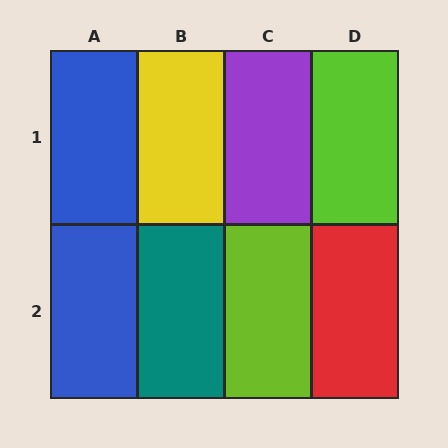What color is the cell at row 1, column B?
Yellow.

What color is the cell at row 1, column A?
Blue.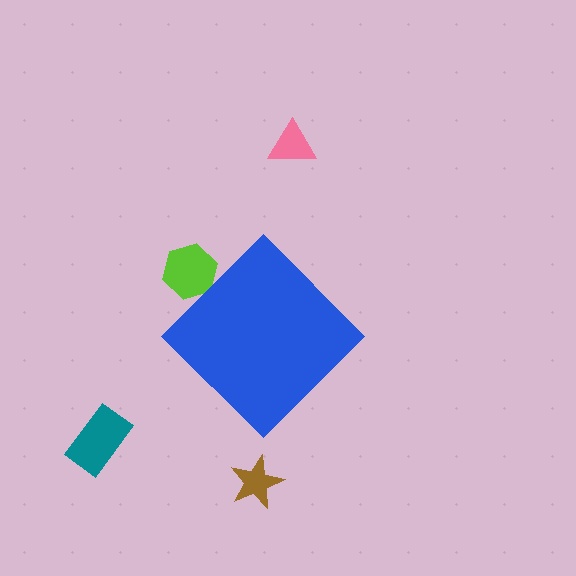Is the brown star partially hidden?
No, the brown star is fully visible.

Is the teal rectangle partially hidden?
No, the teal rectangle is fully visible.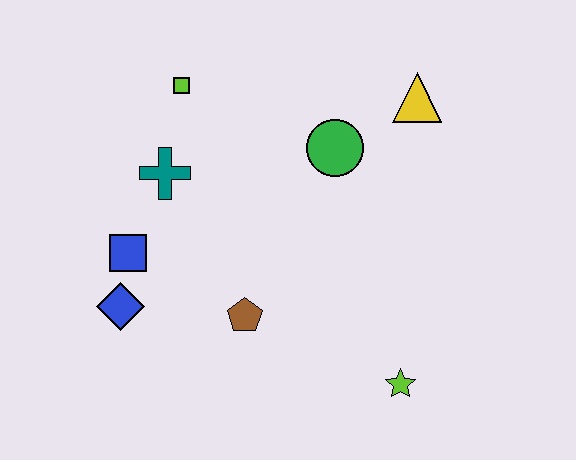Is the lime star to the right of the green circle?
Yes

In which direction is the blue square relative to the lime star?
The blue square is to the left of the lime star.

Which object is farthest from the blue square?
The yellow triangle is farthest from the blue square.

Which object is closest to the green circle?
The yellow triangle is closest to the green circle.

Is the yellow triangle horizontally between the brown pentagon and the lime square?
No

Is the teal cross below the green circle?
Yes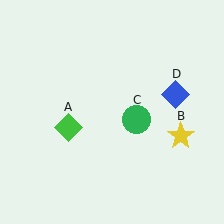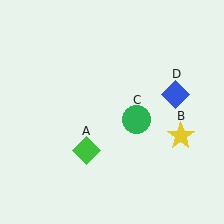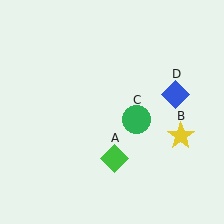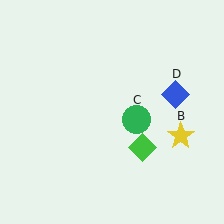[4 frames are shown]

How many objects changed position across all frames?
1 object changed position: green diamond (object A).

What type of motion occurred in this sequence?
The green diamond (object A) rotated counterclockwise around the center of the scene.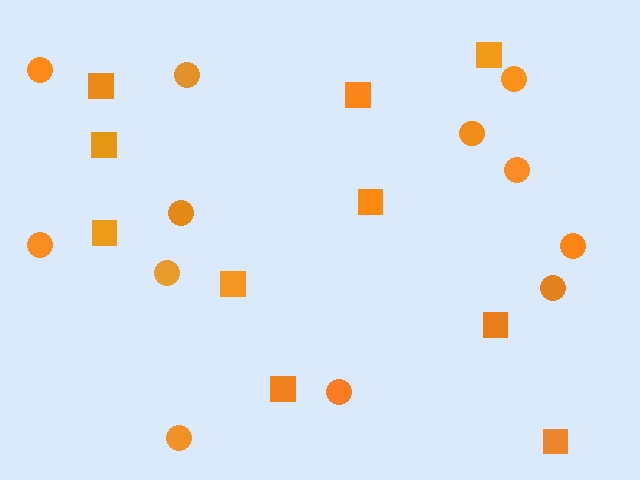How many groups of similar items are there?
There are 2 groups: one group of circles (12) and one group of squares (10).